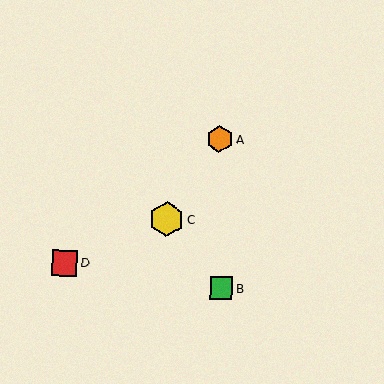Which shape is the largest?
The yellow hexagon (labeled C) is the largest.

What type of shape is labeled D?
Shape D is a red square.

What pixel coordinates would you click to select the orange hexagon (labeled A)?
Click at (219, 139) to select the orange hexagon A.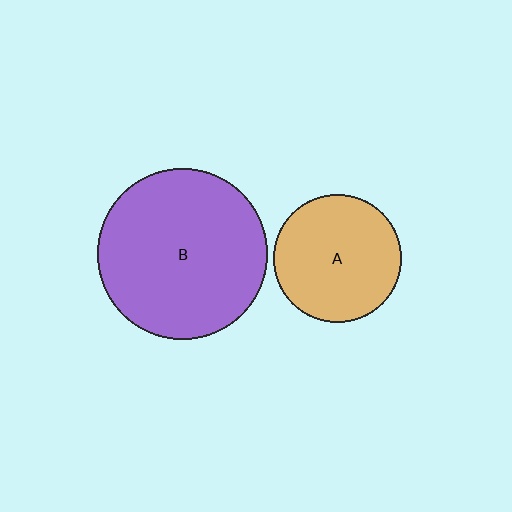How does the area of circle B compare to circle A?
Approximately 1.8 times.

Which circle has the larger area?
Circle B (purple).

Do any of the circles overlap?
No, none of the circles overlap.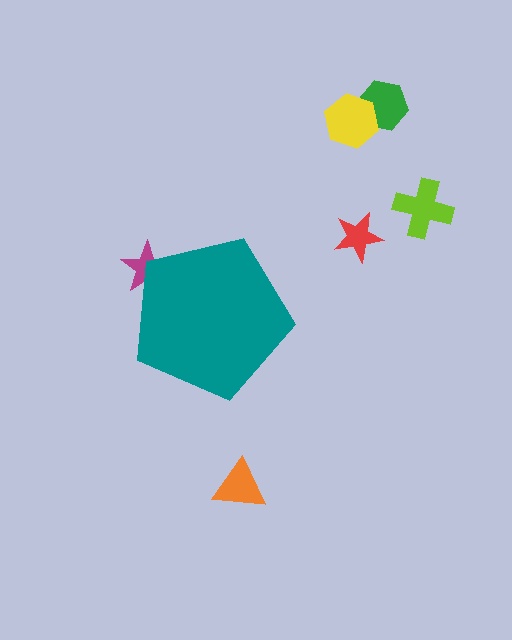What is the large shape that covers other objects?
A teal pentagon.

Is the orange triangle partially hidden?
No, the orange triangle is fully visible.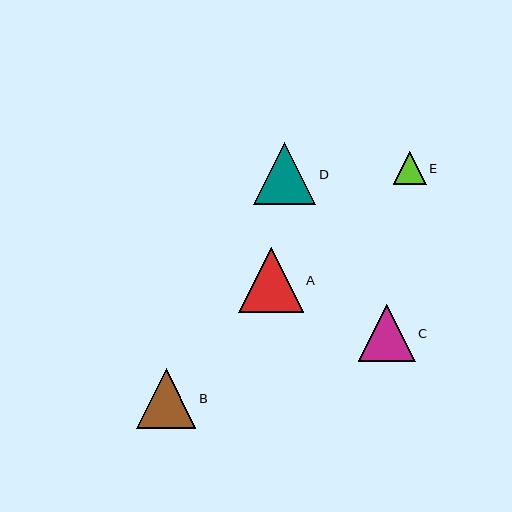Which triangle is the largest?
Triangle A is the largest with a size of approximately 64 pixels.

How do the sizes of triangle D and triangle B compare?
Triangle D and triangle B are approximately the same size.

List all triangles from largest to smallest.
From largest to smallest: A, D, B, C, E.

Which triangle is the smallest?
Triangle E is the smallest with a size of approximately 33 pixels.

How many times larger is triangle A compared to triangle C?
Triangle A is approximately 1.1 times the size of triangle C.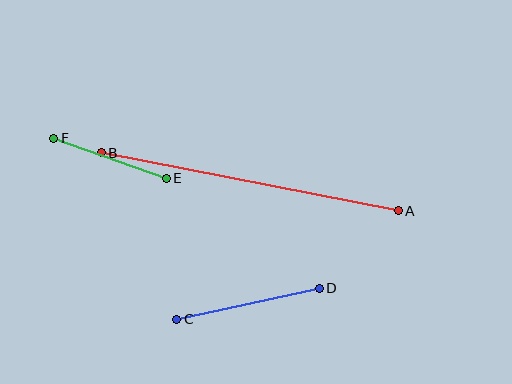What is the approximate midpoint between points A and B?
The midpoint is at approximately (250, 182) pixels.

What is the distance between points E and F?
The distance is approximately 119 pixels.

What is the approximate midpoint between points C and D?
The midpoint is at approximately (248, 304) pixels.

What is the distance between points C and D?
The distance is approximately 146 pixels.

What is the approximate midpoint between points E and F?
The midpoint is at approximately (110, 158) pixels.